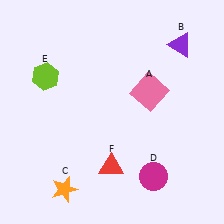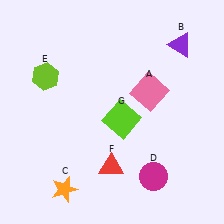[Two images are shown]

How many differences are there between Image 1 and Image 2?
There is 1 difference between the two images.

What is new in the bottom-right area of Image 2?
A lime square (G) was added in the bottom-right area of Image 2.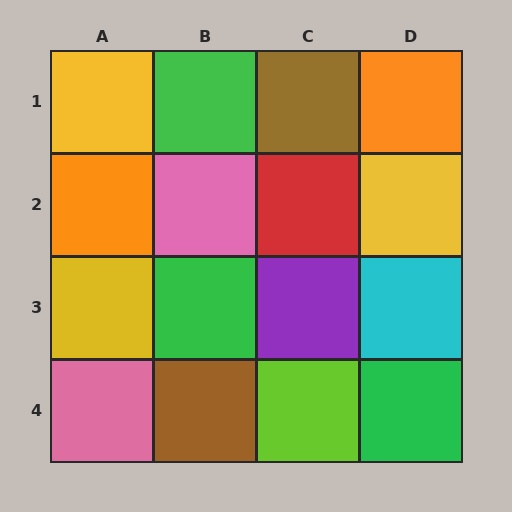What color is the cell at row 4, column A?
Pink.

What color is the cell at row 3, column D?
Cyan.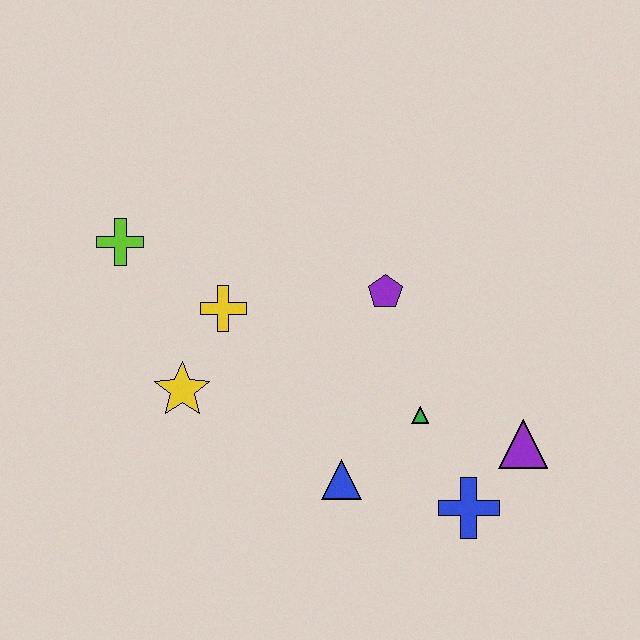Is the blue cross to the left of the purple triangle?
Yes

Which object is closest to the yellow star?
The yellow cross is closest to the yellow star.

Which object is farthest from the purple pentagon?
The lime cross is farthest from the purple pentagon.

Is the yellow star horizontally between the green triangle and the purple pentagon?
No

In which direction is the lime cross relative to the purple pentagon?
The lime cross is to the left of the purple pentagon.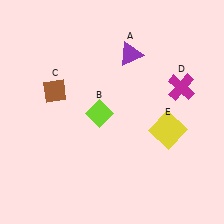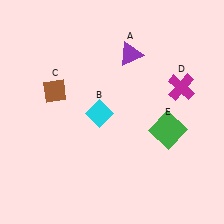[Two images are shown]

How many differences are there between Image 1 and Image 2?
There are 2 differences between the two images.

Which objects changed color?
B changed from lime to cyan. E changed from yellow to green.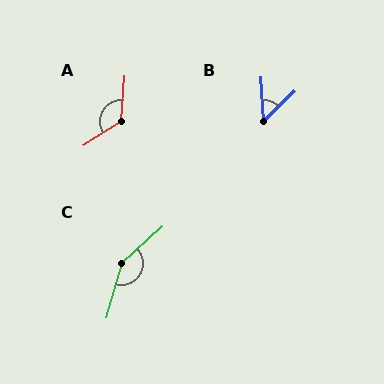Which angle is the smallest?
B, at approximately 49 degrees.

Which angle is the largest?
C, at approximately 148 degrees.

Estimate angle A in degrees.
Approximately 127 degrees.